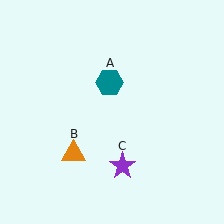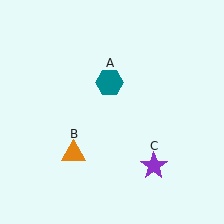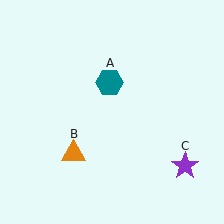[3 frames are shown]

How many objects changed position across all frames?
1 object changed position: purple star (object C).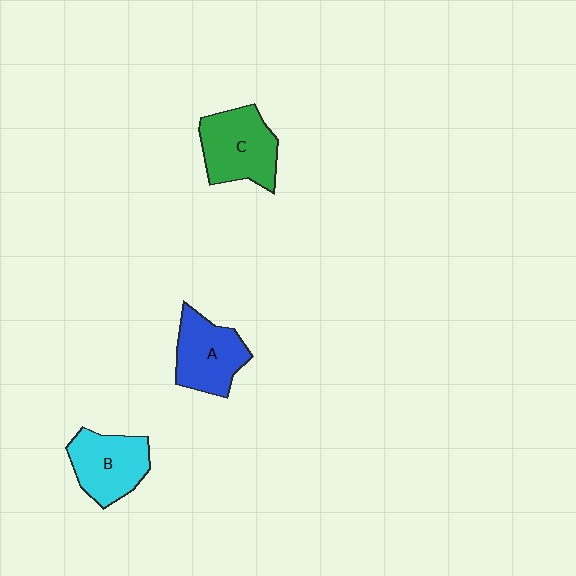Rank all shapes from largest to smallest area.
From largest to smallest: C (green), B (cyan), A (blue).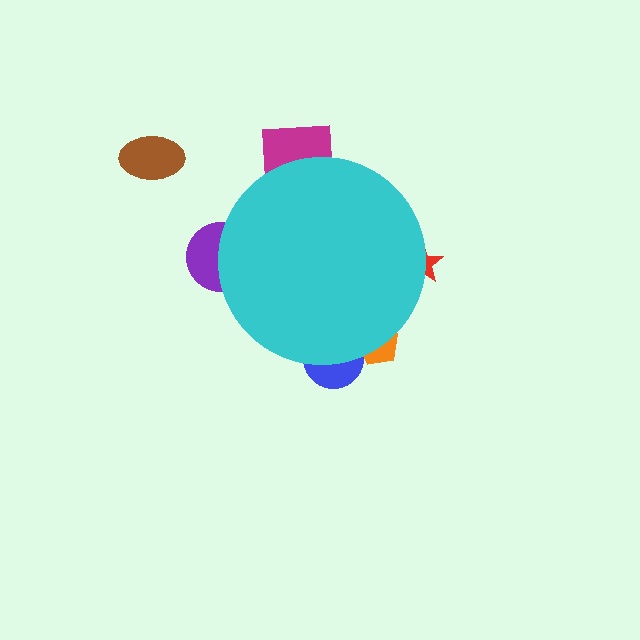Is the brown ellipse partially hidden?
No, the brown ellipse is fully visible.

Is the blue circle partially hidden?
Yes, the blue circle is partially hidden behind the cyan circle.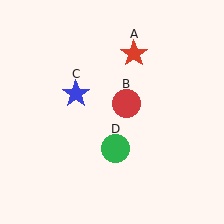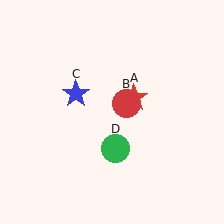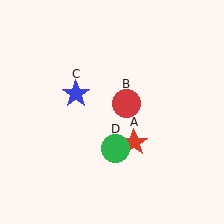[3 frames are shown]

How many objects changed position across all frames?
1 object changed position: red star (object A).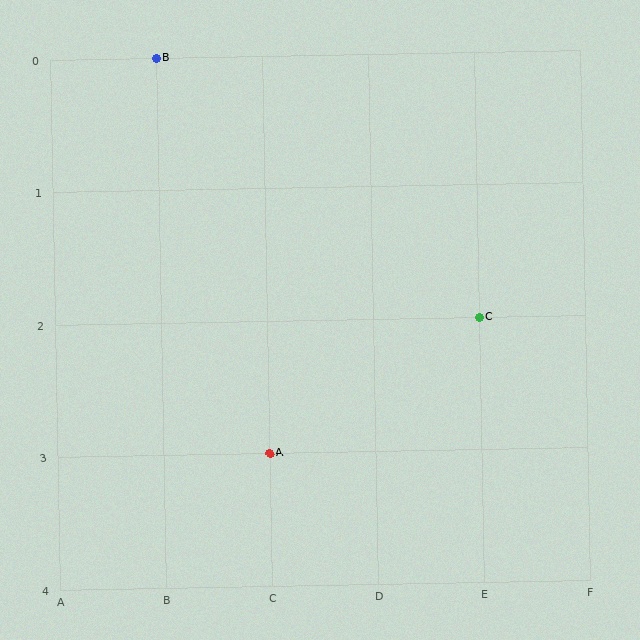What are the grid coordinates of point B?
Point B is at grid coordinates (B, 0).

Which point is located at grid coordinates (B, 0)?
Point B is at (B, 0).